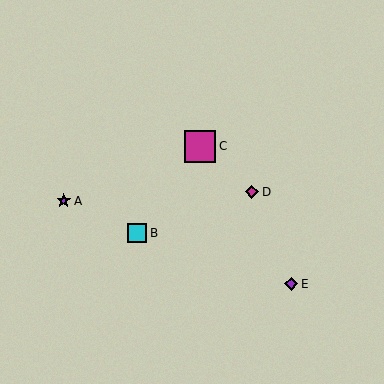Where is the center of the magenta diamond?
The center of the magenta diamond is at (252, 192).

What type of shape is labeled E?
Shape E is a purple diamond.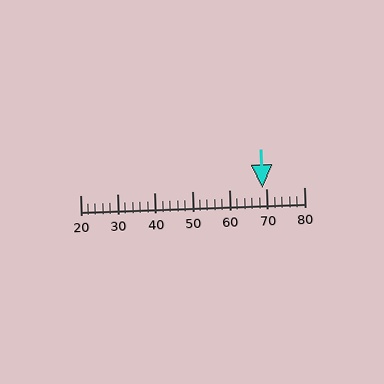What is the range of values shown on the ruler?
The ruler shows values from 20 to 80.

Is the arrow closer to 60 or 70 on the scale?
The arrow is closer to 70.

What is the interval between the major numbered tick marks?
The major tick marks are spaced 10 units apart.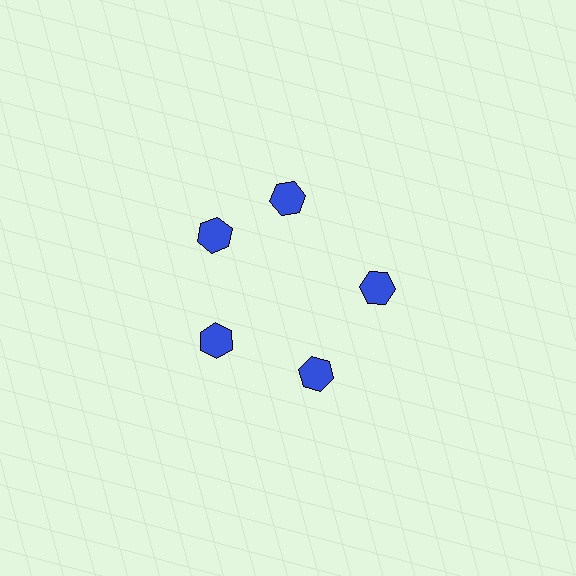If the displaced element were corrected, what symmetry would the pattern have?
It would have 5-fold rotational symmetry — the pattern would map onto itself every 72 degrees.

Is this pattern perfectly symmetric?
No. The 5 blue hexagons are arranged in a ring, but one element near the 1 o'clock position is rotated out of alignment along the ring, breaking the 5-fold rotational symmetry.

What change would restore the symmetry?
The symmetry would be restored by rotating it back into even spacing with its neighbors so that all 5 hexagons sit at equal angles and equal distance from the center.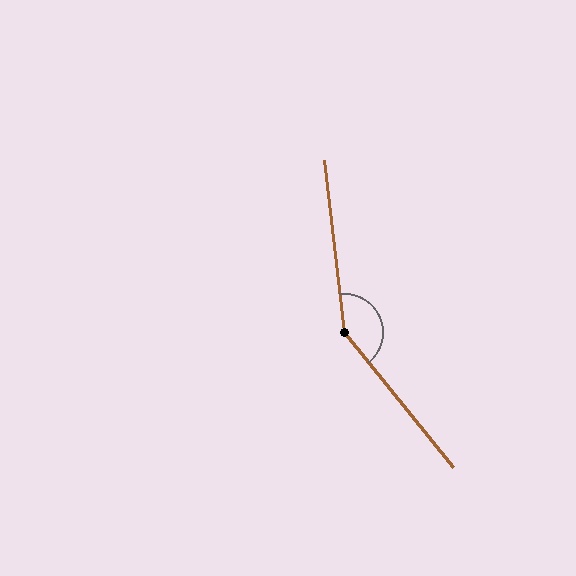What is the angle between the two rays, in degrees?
Approximately 148 degrees.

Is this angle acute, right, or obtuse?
It is obtuse.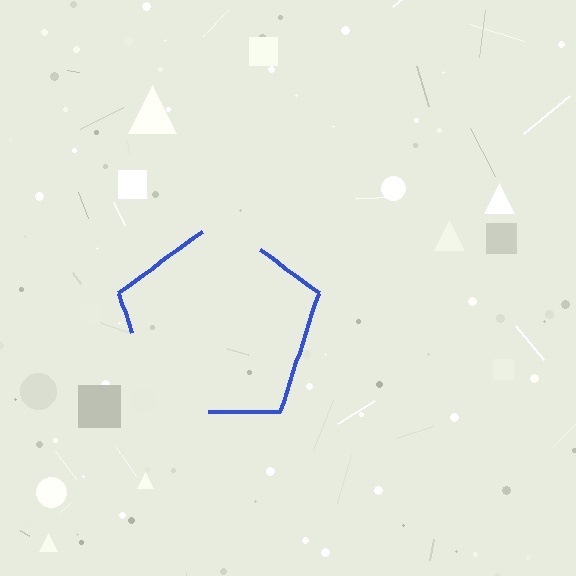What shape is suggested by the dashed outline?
The dashed outline suggests a pentagon.